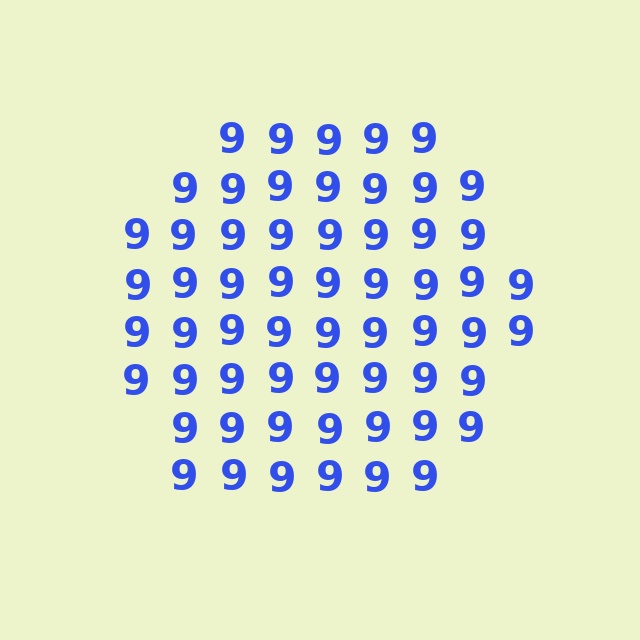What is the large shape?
The large shape is a hexagon.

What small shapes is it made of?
It is made of small digit 9's.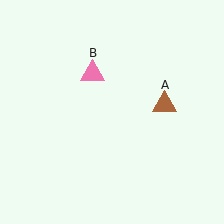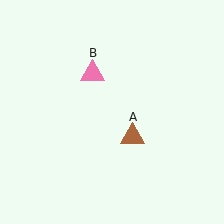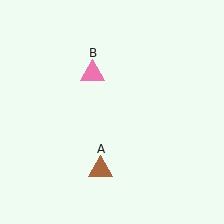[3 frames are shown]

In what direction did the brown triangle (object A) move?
The brown triangle (object A) moved down and to the left.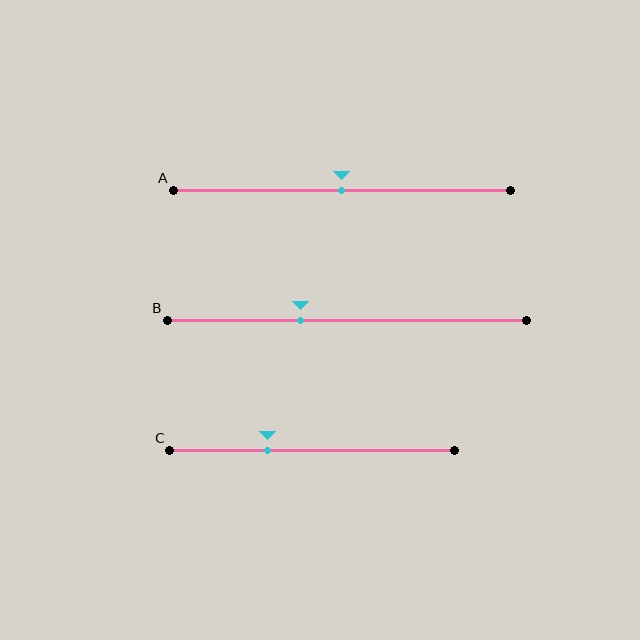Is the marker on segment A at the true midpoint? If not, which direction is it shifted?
Yes, the marker on segment A is at the true midpoint.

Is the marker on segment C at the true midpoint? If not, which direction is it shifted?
No, the marker on segment C is shifted to the left by about 16% of the segment length.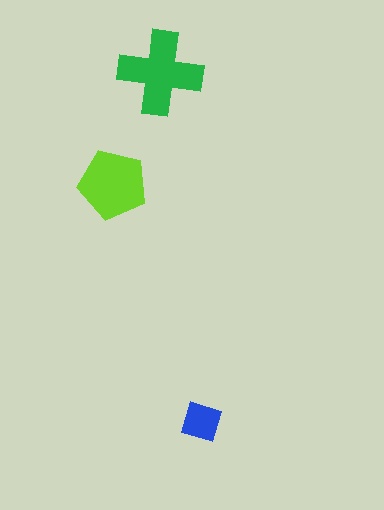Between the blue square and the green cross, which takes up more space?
The green cross.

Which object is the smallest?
The blue square.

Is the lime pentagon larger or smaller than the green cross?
Smaller.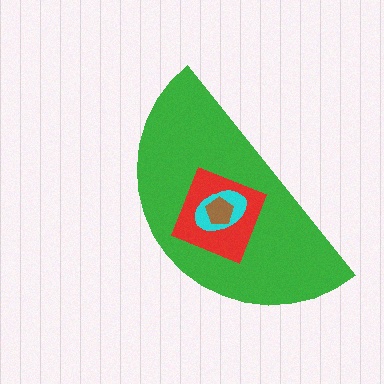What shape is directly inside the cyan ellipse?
The brown pentagon.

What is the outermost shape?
The green semicircle.